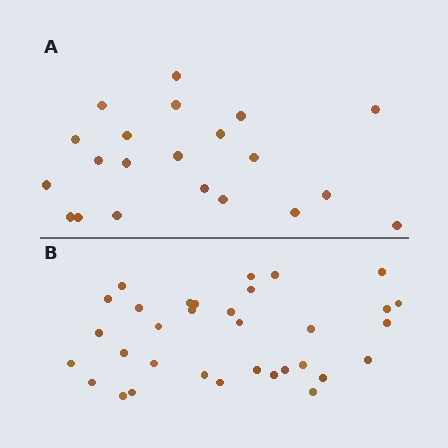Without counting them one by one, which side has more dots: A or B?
Region B (the bottom region) has more dots.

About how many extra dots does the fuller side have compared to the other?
Region B has roughly 12 or so more dots than region A.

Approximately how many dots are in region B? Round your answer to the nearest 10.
About 30 dots. (The exact count is 33, which rounds to 30.)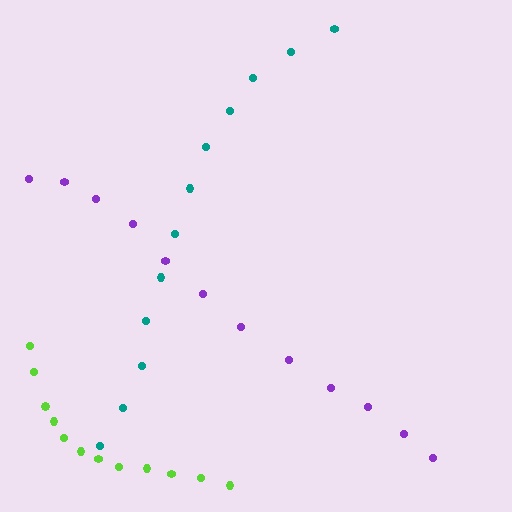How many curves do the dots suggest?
There are 3 distinct paths.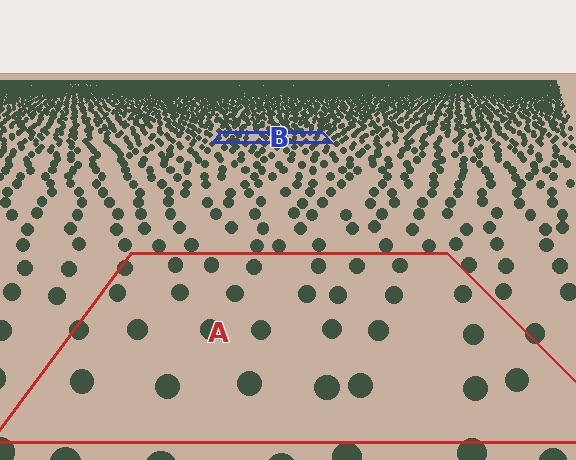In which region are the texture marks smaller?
The texture marks are smaller in region B, because it is farther away.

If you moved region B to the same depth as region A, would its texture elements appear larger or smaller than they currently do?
They would appear larger. At a closer depth, the same texture elements are projected at a bigger on-screen size.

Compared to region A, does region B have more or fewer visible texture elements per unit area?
Region B has more texture elements per unit area — they are packed more densely because it is farther away.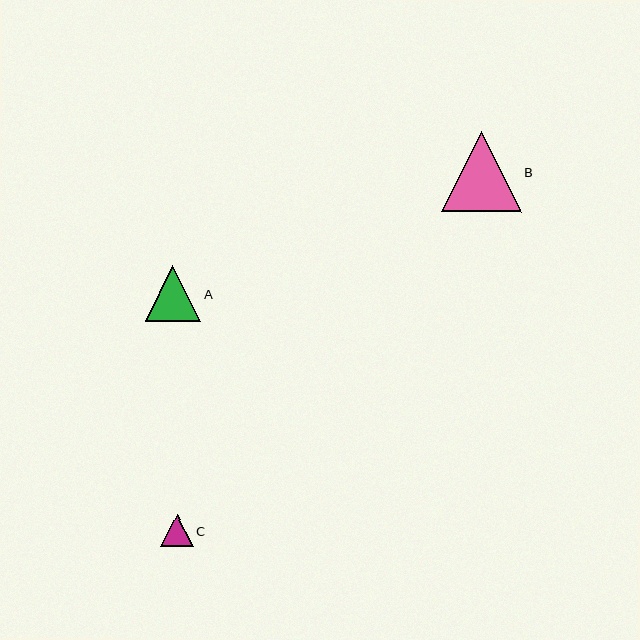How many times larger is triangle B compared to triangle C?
Triangle B is approximately 2.4 times the size of triangle C.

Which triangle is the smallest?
Triangle C is the smallest with a size of approximately 33 pixels.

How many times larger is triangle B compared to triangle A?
Triangle B is approximately 1.4 times the size of triangle A.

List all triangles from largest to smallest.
From largest to smallest: B, A, C.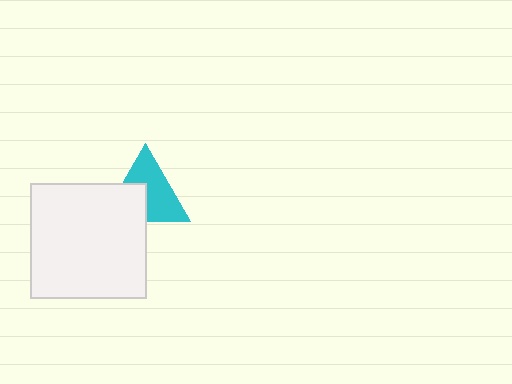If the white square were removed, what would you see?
You would see the complete cyan triangle.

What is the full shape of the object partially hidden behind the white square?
The partially hidden object is a cyan triangle.